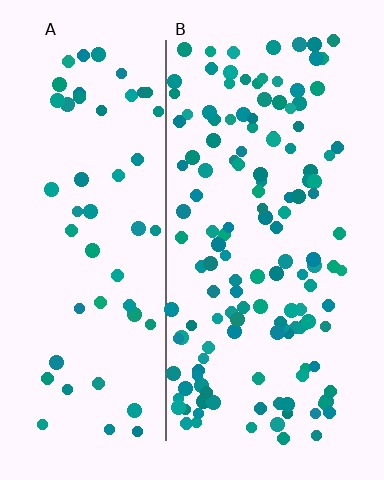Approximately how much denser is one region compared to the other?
Approximately 2.5× — region B over region A.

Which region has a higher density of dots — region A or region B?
B (the right).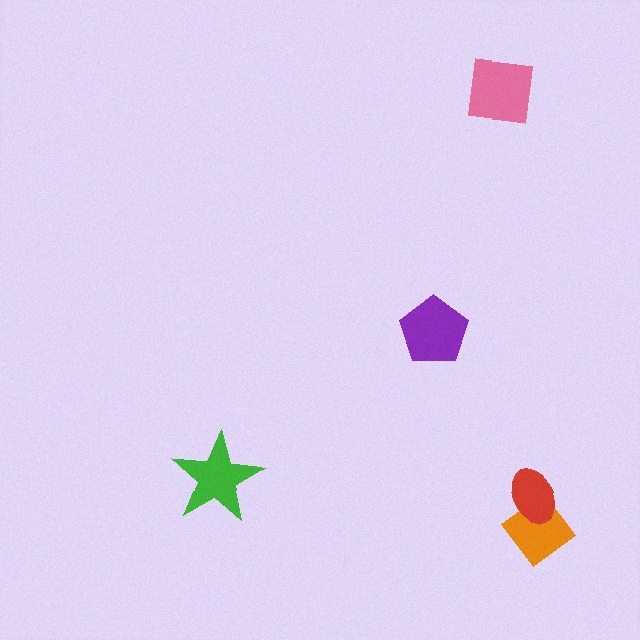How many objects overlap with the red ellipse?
1 object overlaps with the red ellipse.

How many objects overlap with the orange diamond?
1 object overlaps with the orange diamond.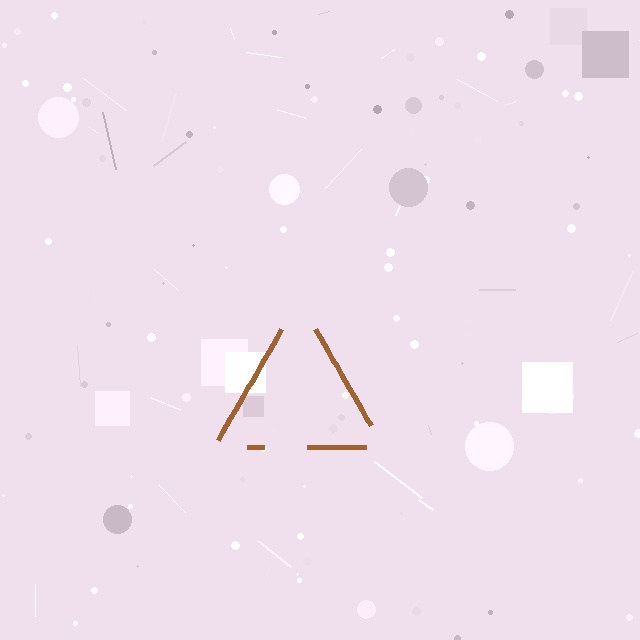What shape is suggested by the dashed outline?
The dashed outline suggests a triangle.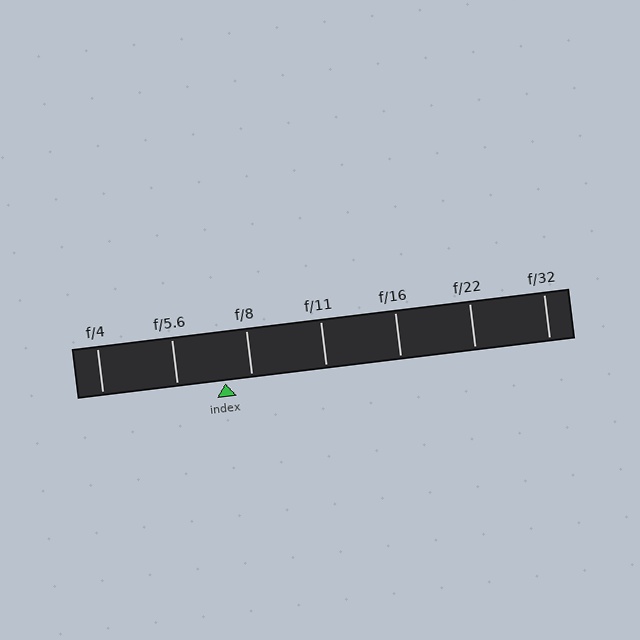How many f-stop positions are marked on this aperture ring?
There are 7 f-stop positions marked.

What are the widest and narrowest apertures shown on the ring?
The widest aperture shown is f/4 and the narrowest is f/32.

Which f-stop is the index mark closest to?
The index mark is closest to f/8.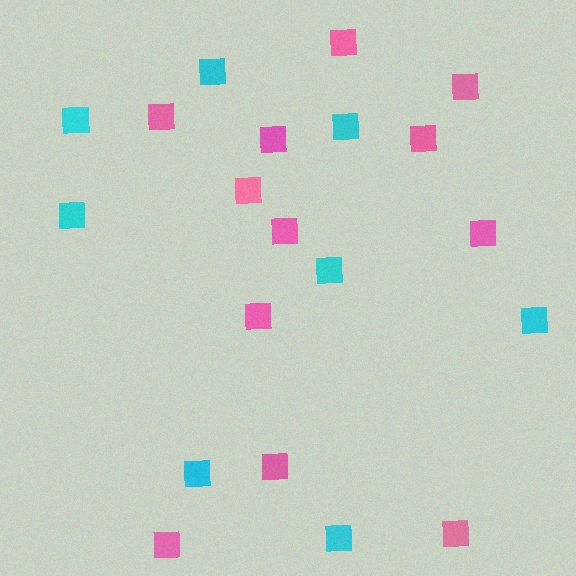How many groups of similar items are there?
There are 2 groups: one group of pink squares (12) and one group of cyan squares (8).